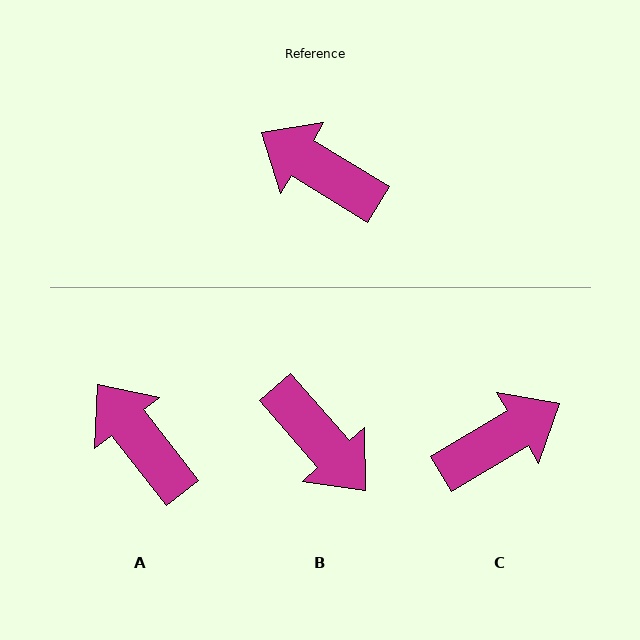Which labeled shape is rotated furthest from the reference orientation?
B, about 162 degrees away.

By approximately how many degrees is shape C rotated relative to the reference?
Approximately 118 degrees clockwise.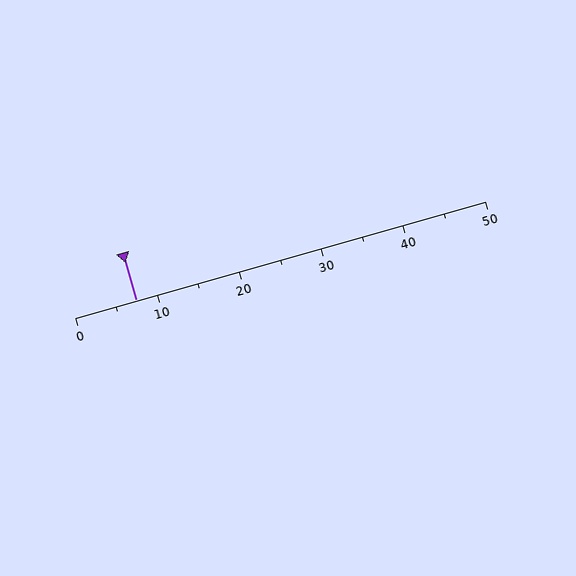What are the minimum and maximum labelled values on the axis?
The axis runs from 0 to 50.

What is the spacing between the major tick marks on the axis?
The major ticks are spaced 10 apart.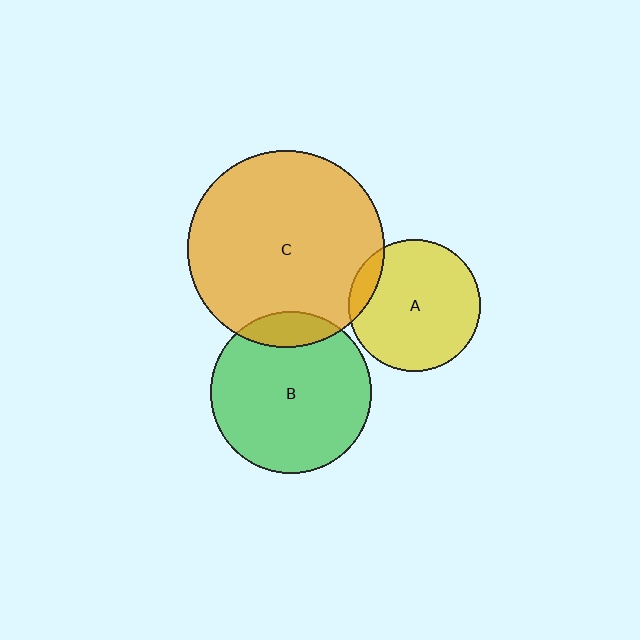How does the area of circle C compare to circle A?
Approximately 2.2 times.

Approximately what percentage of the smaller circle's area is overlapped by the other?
Approximately 15%.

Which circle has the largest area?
Circle C (orange).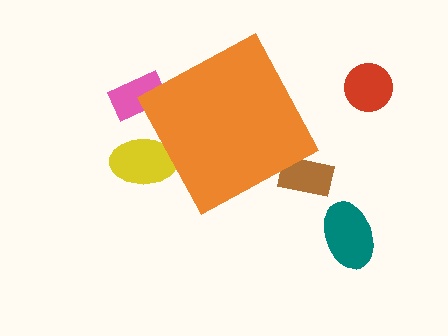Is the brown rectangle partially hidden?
Yes, the brown rectangle is partially hidden behind the orange diamond.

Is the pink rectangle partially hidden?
Yes, the pink rectangle is partially hidden behind the orange diamond.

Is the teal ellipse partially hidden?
No, the teal ellipse is fully visible.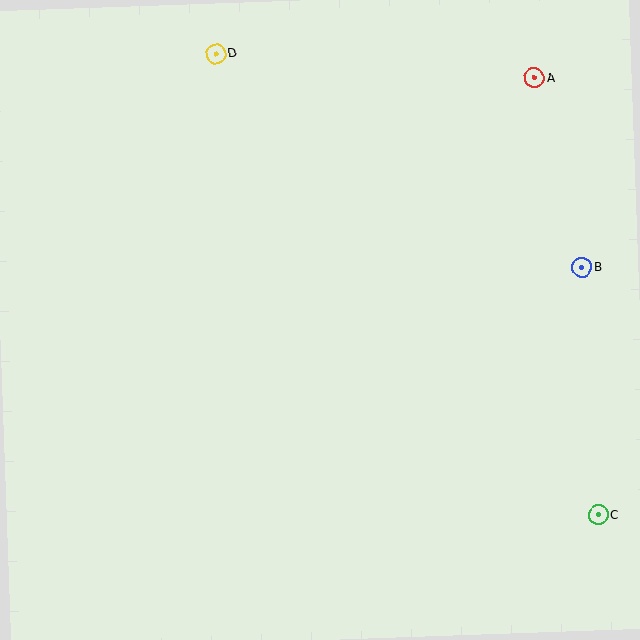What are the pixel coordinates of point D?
Point D is at (216, 54).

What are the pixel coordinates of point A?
Point A is at (534, 78).